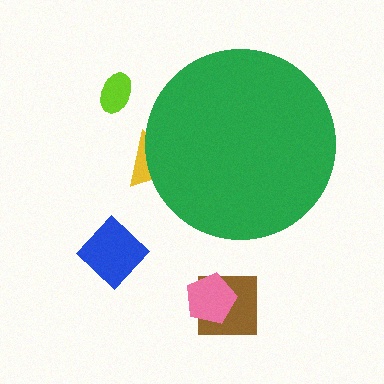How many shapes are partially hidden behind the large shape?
1 shape is partially hidden.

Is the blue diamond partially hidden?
No, the blue diamond is fully visible.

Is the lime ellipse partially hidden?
No, the lime ellipse is fully visible.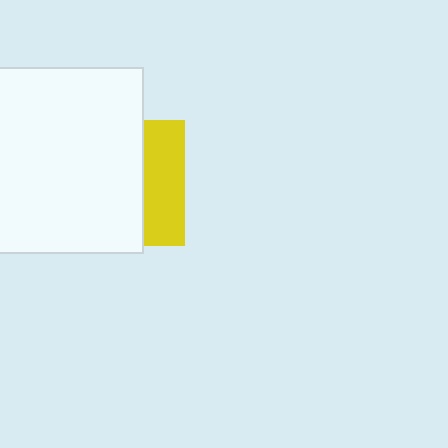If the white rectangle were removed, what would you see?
You would see the complete yellow square.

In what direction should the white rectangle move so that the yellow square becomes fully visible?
The white rectangle should move left. That is the shortest direction to clear the overlap and leave the yellow square fully visible.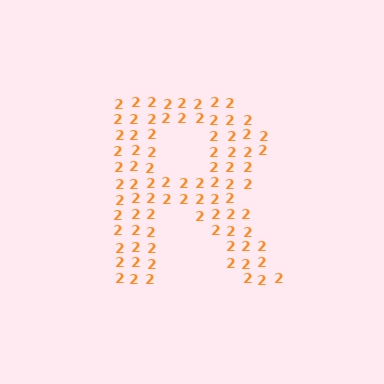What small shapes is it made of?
It is made of small digit 2's.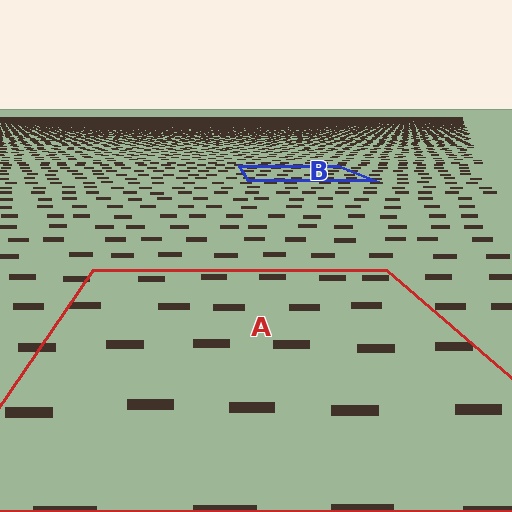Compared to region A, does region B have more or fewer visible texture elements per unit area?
Region B has more texture elements per unit area — they are packed more densely because it is farther away.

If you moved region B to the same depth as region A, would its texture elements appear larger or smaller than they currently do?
They would appear larger. At a closer depth, the same texture elements are projected at a bigger on-screen size.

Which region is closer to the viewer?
Region A is closer. The texture elements there are larger and more spread out.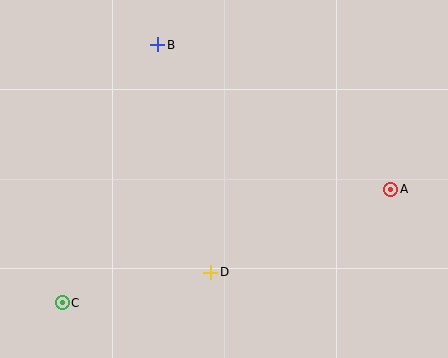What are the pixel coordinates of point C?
Point C is at (62, 303).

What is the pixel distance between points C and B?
The distance between C and B is 275 pixels.